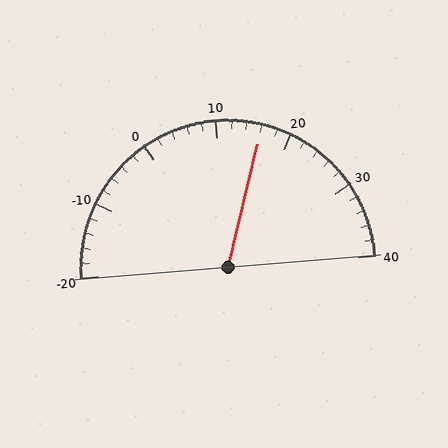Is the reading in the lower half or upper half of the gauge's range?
The reading is in the upper half of the range (-20 to 40).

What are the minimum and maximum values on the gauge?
The gauge ranges from -20 to 40.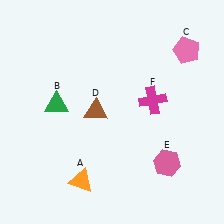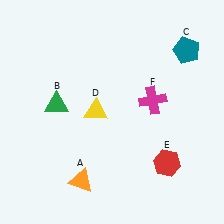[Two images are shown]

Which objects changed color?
C changed from pink to teal. D changed from brown to yellow. E changed from pink to red.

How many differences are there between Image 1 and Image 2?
There are 3 differences between the two images.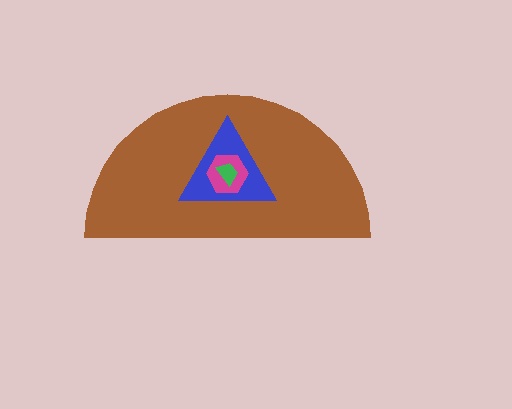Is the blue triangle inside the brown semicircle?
Yes.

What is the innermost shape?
The green trapezoid.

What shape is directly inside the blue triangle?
The magenta hexagon.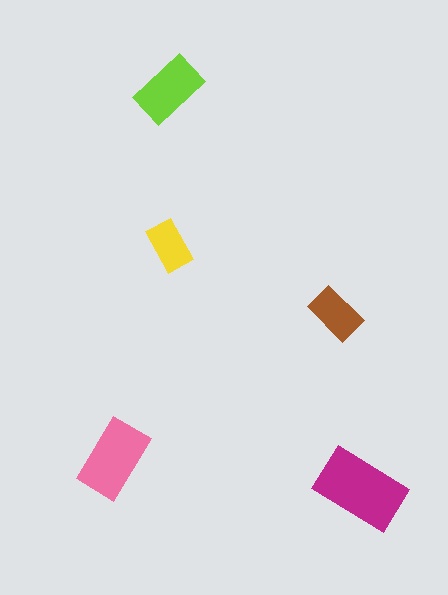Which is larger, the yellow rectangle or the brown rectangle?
The brown one.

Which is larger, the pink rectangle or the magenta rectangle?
The magenta one.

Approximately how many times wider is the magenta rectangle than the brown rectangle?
About 1.5 times wider.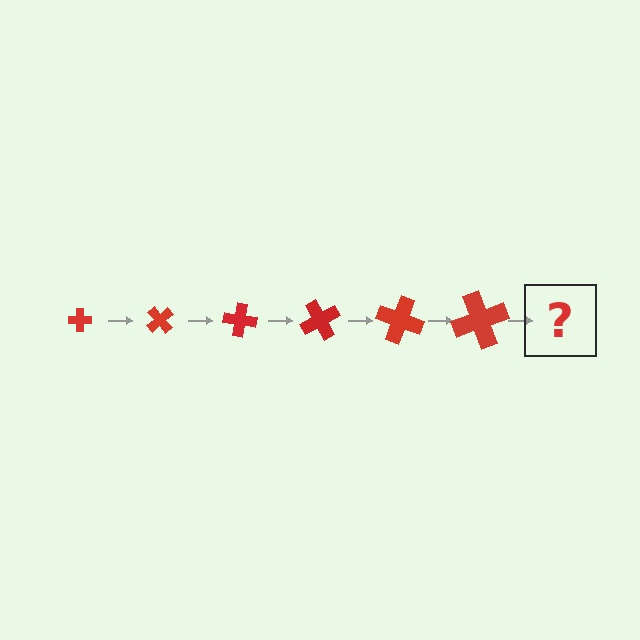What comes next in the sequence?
The next element should be a cross, larger than the previous one and rotated 300 degrees from the start.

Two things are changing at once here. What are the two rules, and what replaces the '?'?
The two rules are that the cross grows larger each step and it rotates 50 degrees each step. The '?' should be a cross, larger than the previous one and rotated 300 degrees from the start.